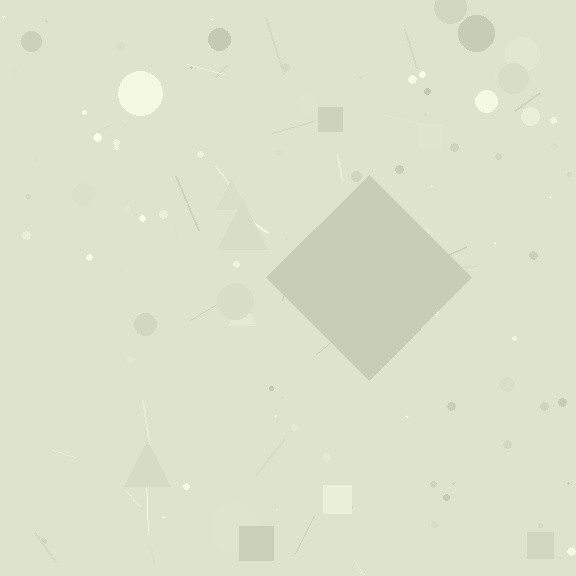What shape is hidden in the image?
A diamond is hidden in the image.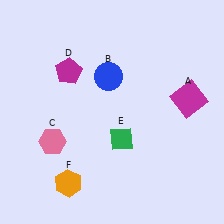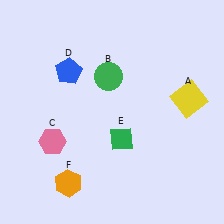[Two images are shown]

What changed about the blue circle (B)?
In Image 1, B is blue. In Image 2, it changed to green.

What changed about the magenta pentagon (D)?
In Image 1, D is magenta. In Image 2, it changed to blue.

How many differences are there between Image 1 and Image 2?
There are 3 differences between the two images.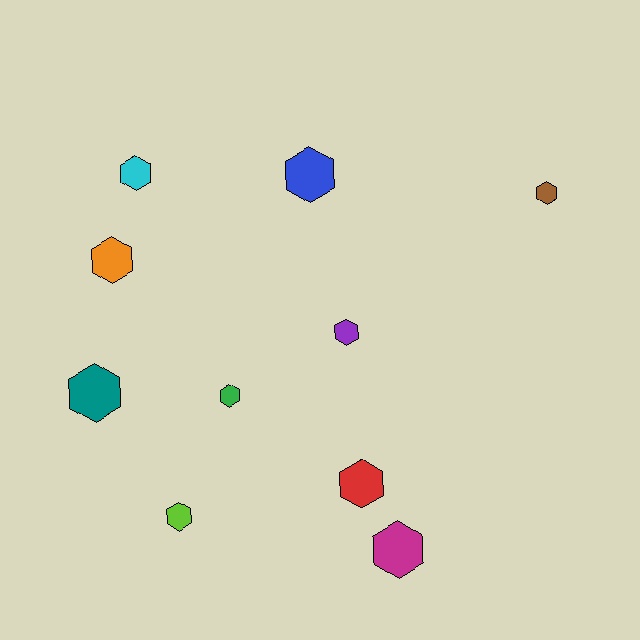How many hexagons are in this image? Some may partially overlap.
There are 10 hexagons.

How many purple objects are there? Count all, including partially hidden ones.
There is 1 purple object.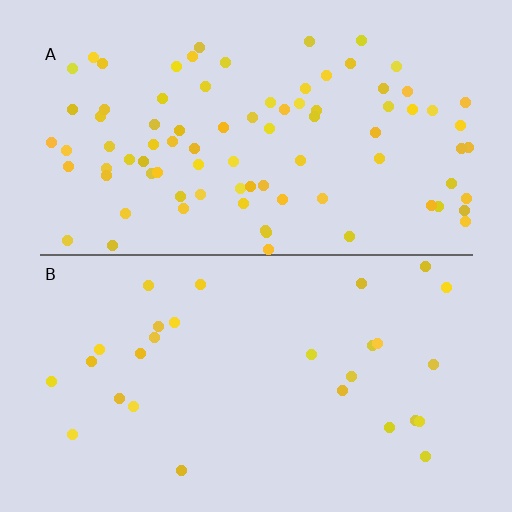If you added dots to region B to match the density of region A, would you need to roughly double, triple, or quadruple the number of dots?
Approximately triple.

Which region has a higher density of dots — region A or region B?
A (the top).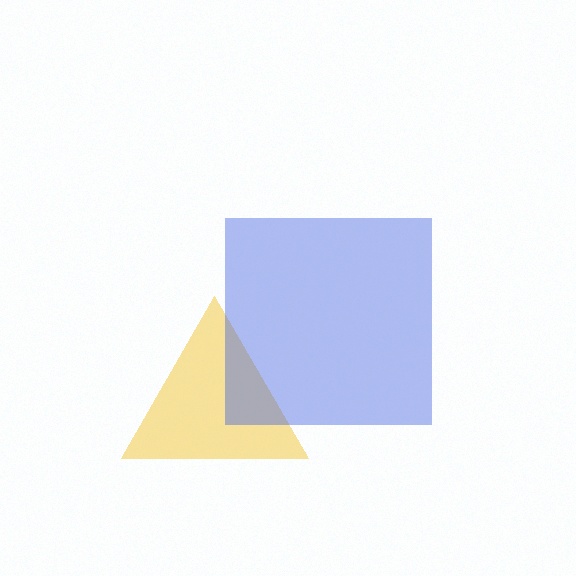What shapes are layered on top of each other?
The layered shapes are: a yellow triangle, a blue square.